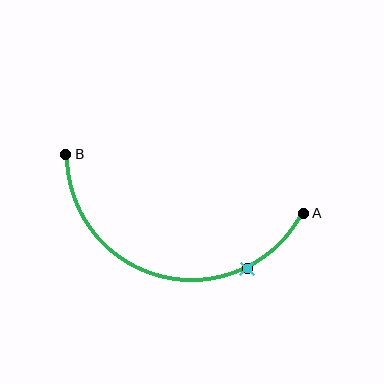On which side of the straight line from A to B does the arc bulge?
The arc bulges below the straight line connecting A and B.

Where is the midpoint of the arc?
The arc midpoint is the point on the curve farthest from the straight line joining A and B. It sits below that line.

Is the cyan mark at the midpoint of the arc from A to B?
No. The cyan mark lies on the arc but is closer to endpoint A. The arc midpoint would be at the point on the curve equidistant along the arc from both A and B.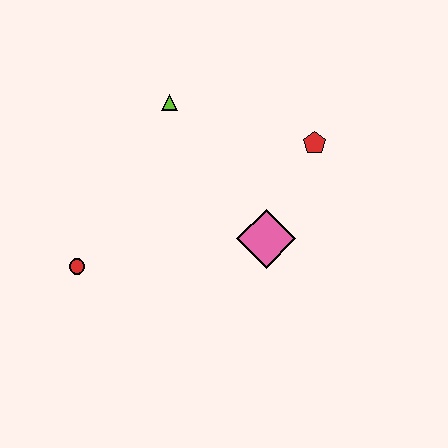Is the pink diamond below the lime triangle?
Yes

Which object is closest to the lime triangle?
The red pentagon is closest to the lime triangle.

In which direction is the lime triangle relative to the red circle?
The lime triangle is above the red circle.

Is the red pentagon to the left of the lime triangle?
No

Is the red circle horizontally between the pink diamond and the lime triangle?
No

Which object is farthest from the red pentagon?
The red circle is farthest from the red pentagon.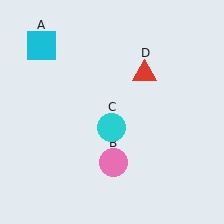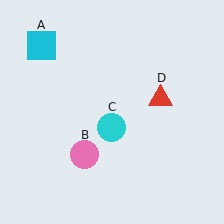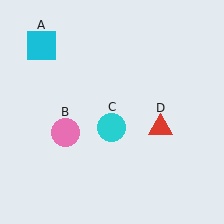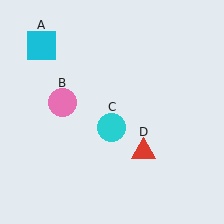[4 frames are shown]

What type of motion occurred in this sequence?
The pink circle (object B), red triangle (object D) rotated clockwise around the center of the scene.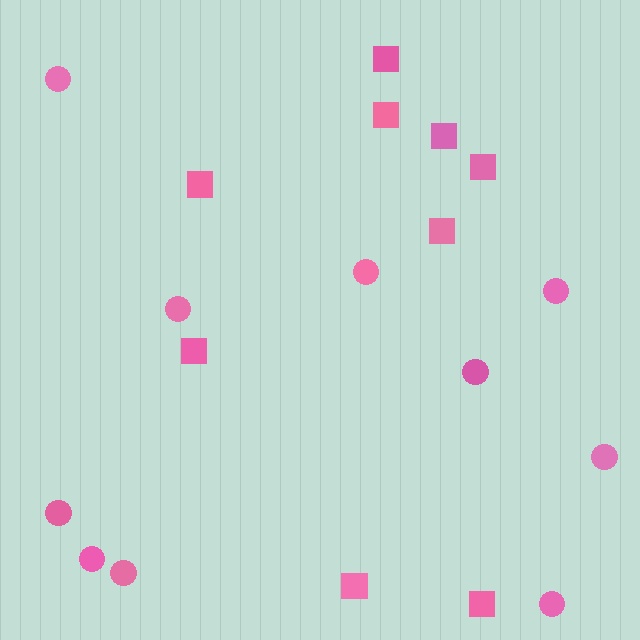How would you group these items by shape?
There are 2 groups: one group of squares (9) and one group of circles (10).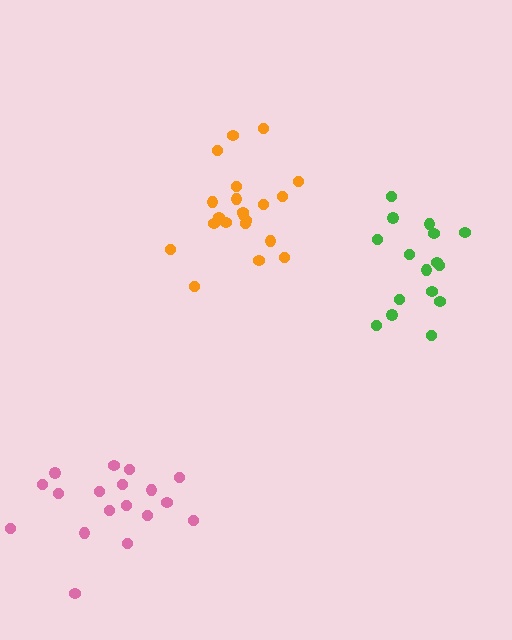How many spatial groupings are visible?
There are 3 spatial groupings.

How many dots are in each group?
Group 1: 16 dots, Group 2: 18 dots, Group 3: 21 dots (55 total).